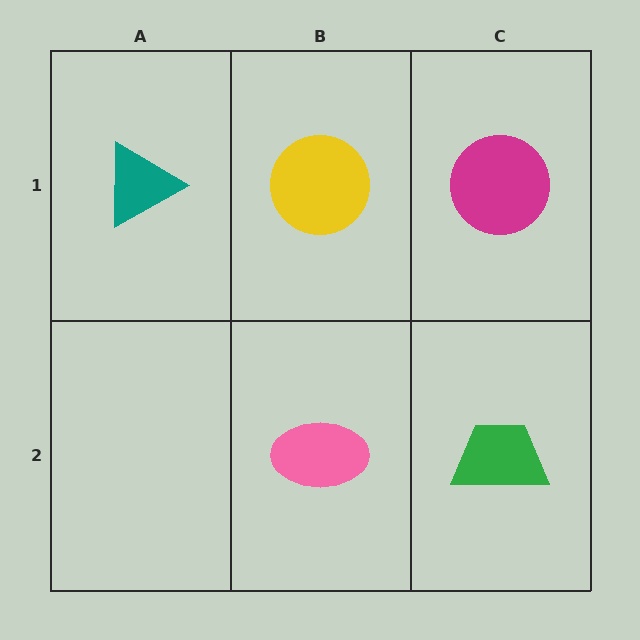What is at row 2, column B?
A pink ellipse.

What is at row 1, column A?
A teal triangle.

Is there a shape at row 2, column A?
No, that cell is empty.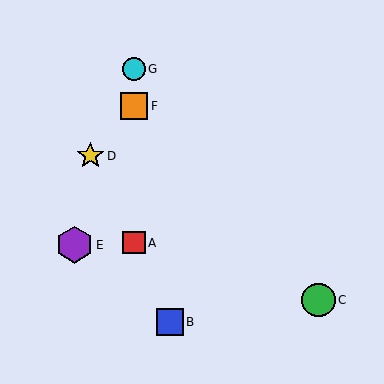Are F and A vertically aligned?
Yes, both are at x≈134.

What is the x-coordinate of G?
Object G is at x≈134.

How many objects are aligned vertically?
3 objects (A, F, G) are aligned vertically.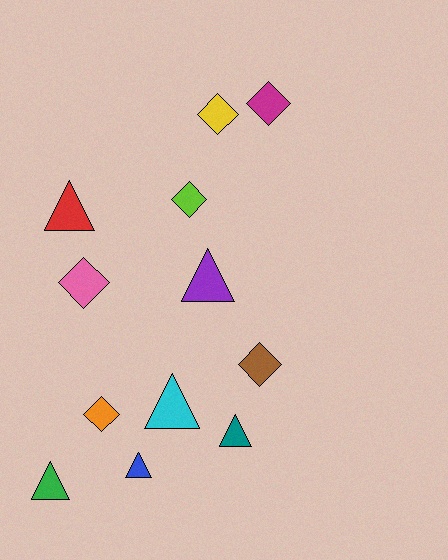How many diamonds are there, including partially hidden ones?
There are 6 diamonds.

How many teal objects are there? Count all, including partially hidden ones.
There is 1 teal object.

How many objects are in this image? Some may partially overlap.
There are 12 objects.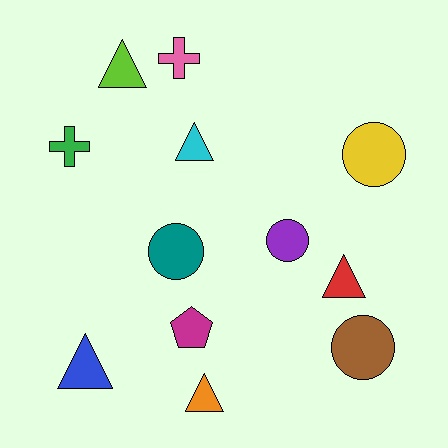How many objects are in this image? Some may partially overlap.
There are 12 objects.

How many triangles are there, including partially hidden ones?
There are 5 triangles.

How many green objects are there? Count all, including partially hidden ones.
There is 1 green object.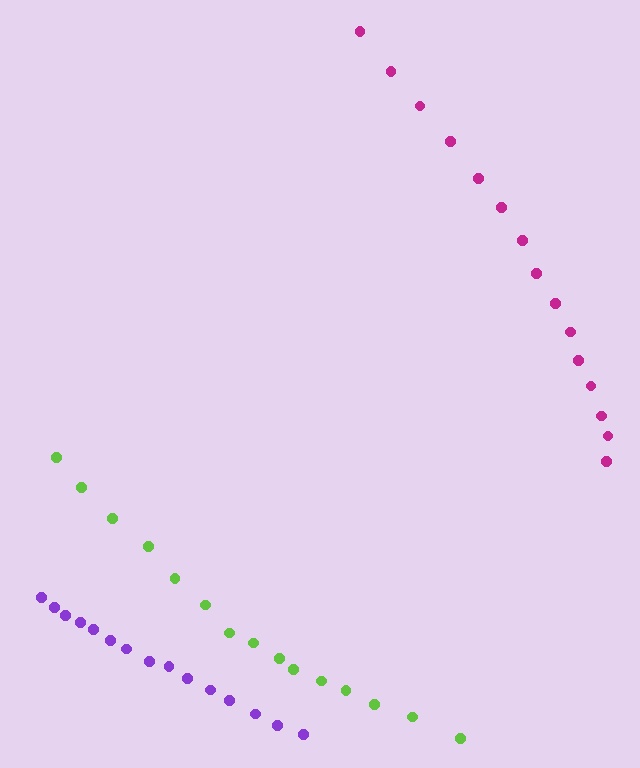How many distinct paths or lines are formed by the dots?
There are 3 distinct paths.